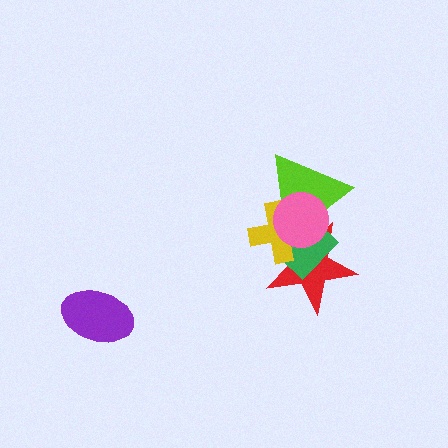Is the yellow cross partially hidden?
Yes, it is partially covered by another shape.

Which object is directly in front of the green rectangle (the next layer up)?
The yellow cross is directly in front of the green rectangle.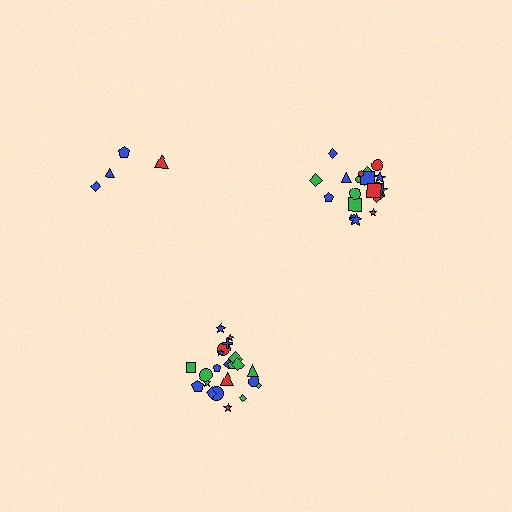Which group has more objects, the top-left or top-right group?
The top-right group.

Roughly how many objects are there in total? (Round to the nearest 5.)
Roughly 50 objects in total.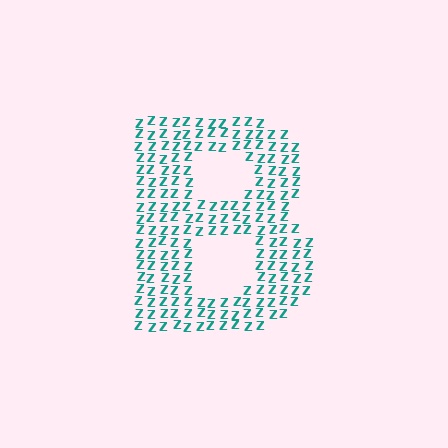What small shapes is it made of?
It is made of small letter Z's.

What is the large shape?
The large shape is the letter B.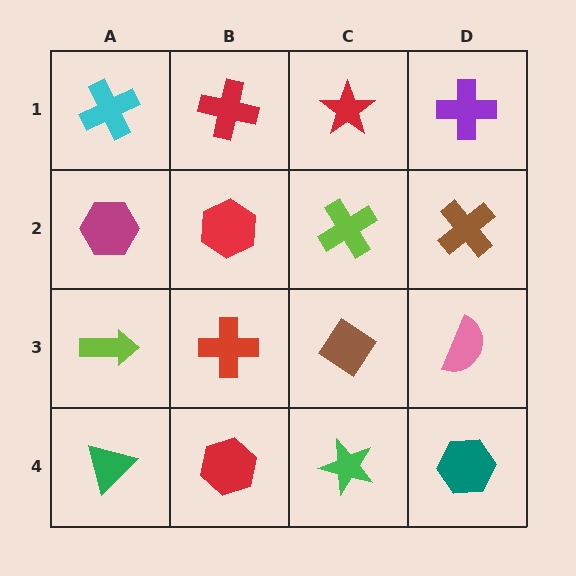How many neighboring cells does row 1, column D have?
2.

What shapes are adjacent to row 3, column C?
A lime cross (row 2, column C), a green star (row 4, column C), a red cross (row 3, column B), a pink semicircle (row 3, column D).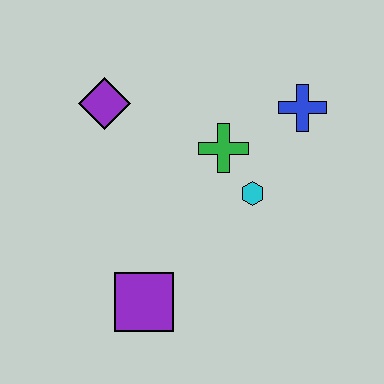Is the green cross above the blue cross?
No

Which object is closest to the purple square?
The cyan hexagon is closest to the purple square.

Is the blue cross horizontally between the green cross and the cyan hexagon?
No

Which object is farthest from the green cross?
The purple square is farthest from the green cross.